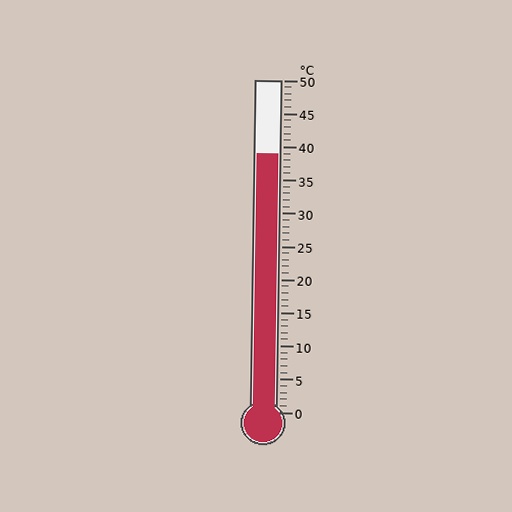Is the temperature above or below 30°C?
The temperature is above 30°C.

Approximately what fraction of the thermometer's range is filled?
The thermometer is filled to approximately 80% of its range.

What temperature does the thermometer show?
The thermometer shows approximately 39°C.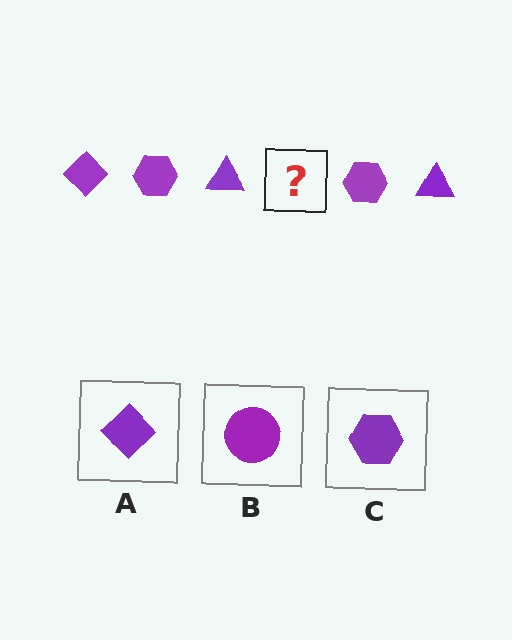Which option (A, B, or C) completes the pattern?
A.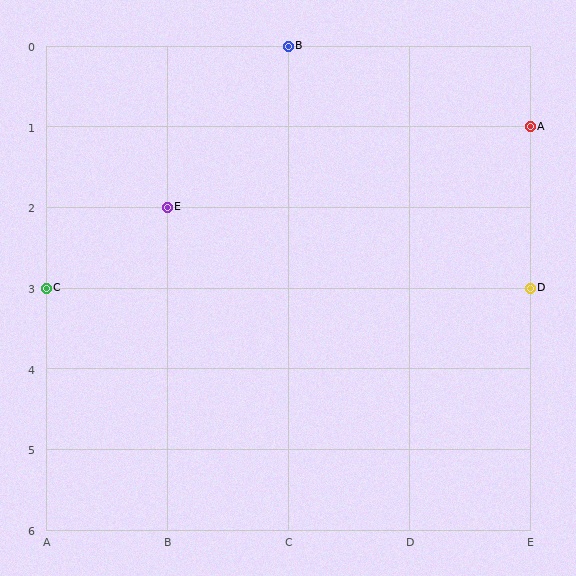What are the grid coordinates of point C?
Point C is at grid coordinates (A, 3).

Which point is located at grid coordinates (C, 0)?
Point B is at (C, 0).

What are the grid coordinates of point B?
Point B is at grid coordinates (C, 0).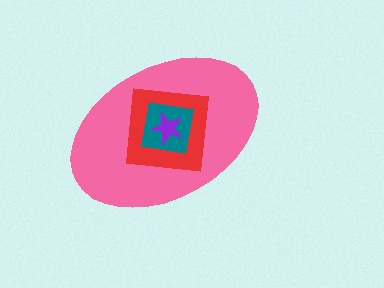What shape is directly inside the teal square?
The purple star.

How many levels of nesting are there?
4.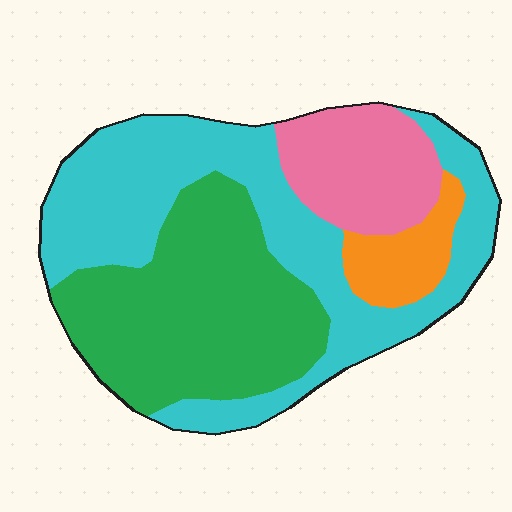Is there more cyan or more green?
Cyan.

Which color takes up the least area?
Orange, at roughly 10%.